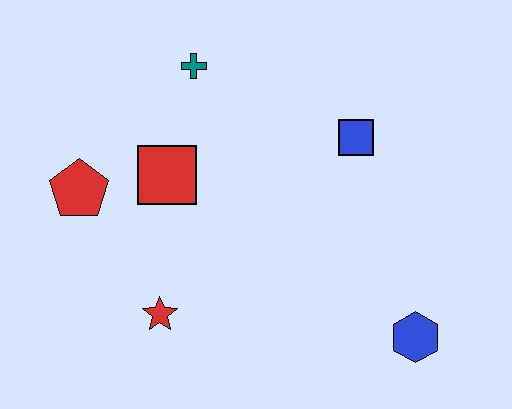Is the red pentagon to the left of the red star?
Yes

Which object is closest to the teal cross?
The red square is closest to the teal cross.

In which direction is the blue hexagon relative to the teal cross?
The blue hexagon is below the teal cross.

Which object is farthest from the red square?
The blue hexagon is farthest from the red square.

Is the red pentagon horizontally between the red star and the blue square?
No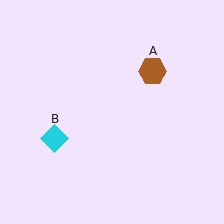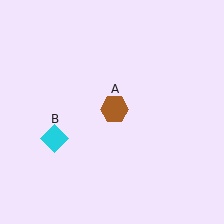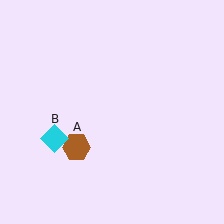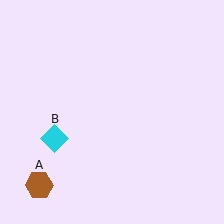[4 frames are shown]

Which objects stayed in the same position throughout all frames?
Cyan diamond (object B) remained stationary.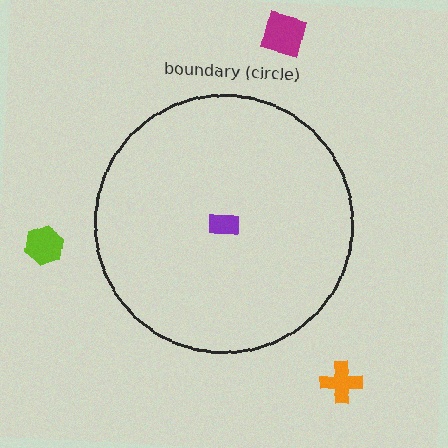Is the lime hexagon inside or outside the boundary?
Outside.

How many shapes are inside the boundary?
1 inside, 3 outside.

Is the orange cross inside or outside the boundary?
Outside.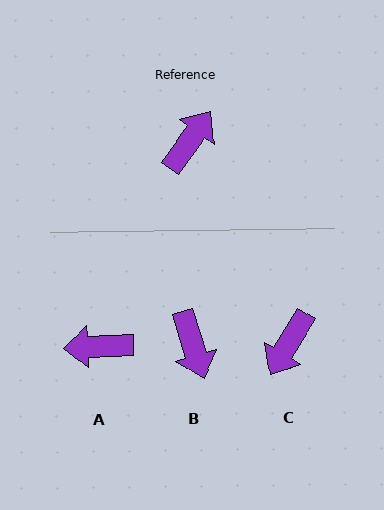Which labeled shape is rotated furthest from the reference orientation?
C, about 176 degrees away.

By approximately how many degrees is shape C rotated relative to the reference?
Approximately 176 degrees clockwise.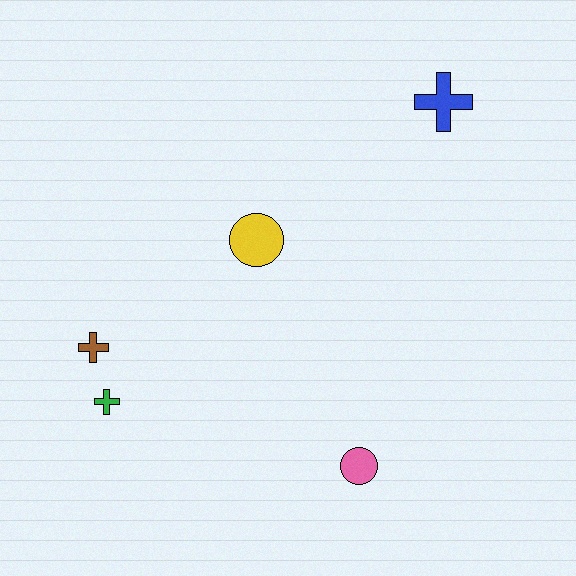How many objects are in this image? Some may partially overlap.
There are 5 objects.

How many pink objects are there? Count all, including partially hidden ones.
There is 1 pink object.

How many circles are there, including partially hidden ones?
There are 2 circles.